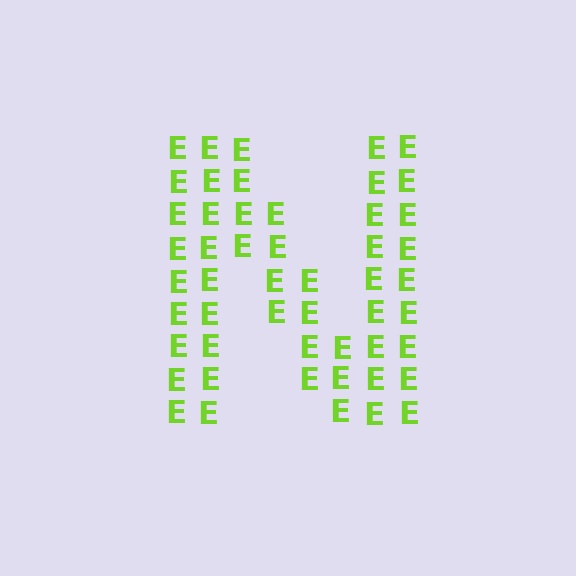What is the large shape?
The large shape is the letter N.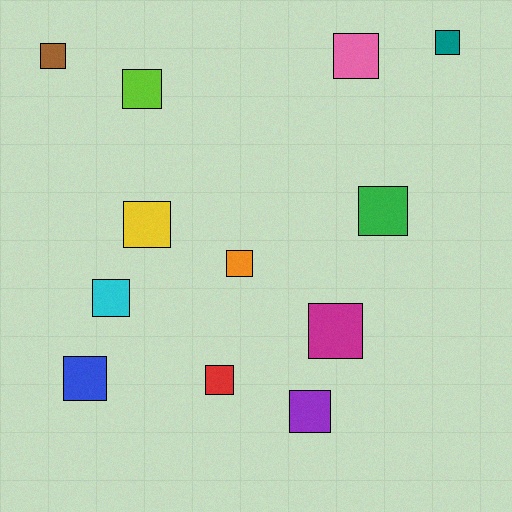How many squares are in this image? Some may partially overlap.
There are 12 squares.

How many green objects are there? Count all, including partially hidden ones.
There is 1 green object.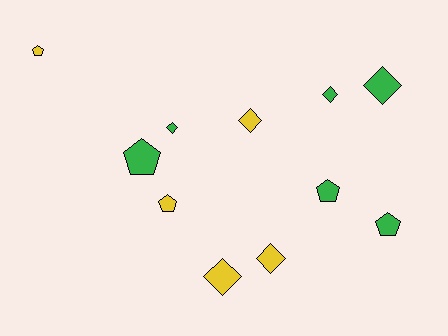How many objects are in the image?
There are 11 objects.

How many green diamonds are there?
There are 3 green diamonds.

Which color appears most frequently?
Green, with 6 objects.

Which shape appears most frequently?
Diamond, with 6 objects.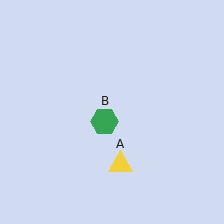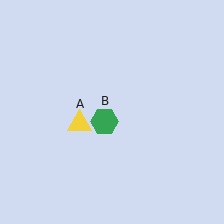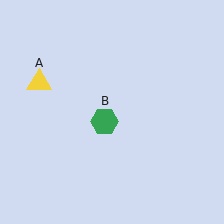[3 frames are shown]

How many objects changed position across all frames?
1 object changed position: yellow triangle (object A).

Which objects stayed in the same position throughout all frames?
Green hexagon (object B) remained stationary.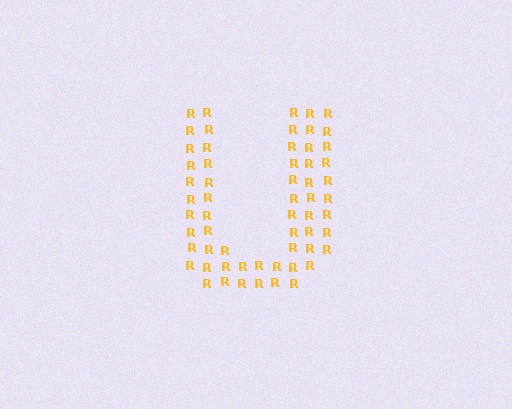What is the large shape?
The large shape is the letter U.